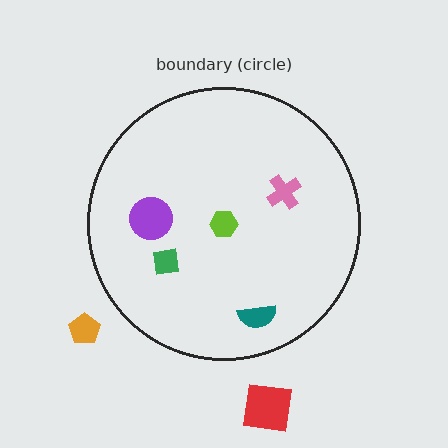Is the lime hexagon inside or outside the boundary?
Inside.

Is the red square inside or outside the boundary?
Outside.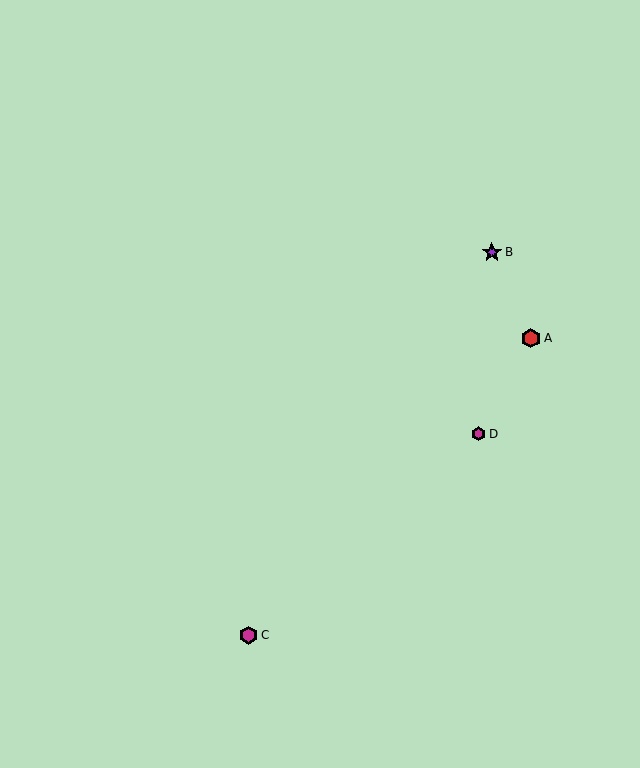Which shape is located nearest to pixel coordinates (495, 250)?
The purple star (labeled B) at (492, 252) is nearest to that location.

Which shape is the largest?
The purple star (labeled B) is the largest.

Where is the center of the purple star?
The center of the purple star is at (492, 252).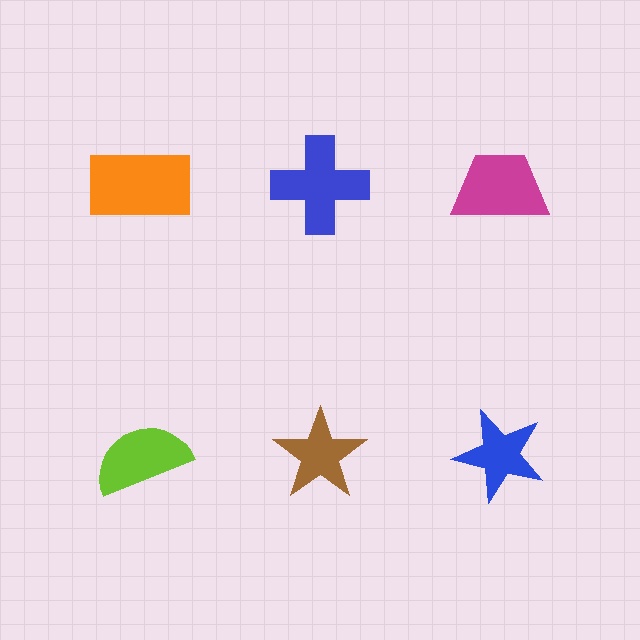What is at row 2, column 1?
A lime semicircle.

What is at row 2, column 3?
A blue star.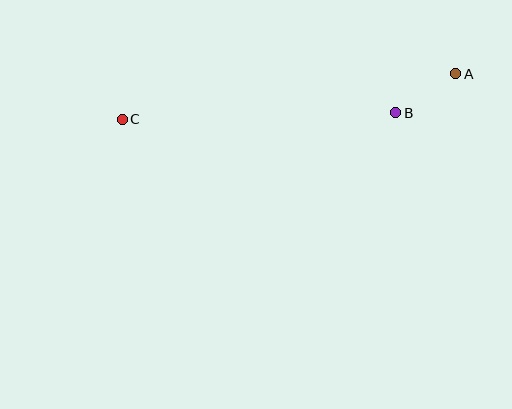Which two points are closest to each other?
Points A and B are closest to each other.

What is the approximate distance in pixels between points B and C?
The distance between B and C is approximately 274 pixels.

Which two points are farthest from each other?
Points A and C are farthest from each other.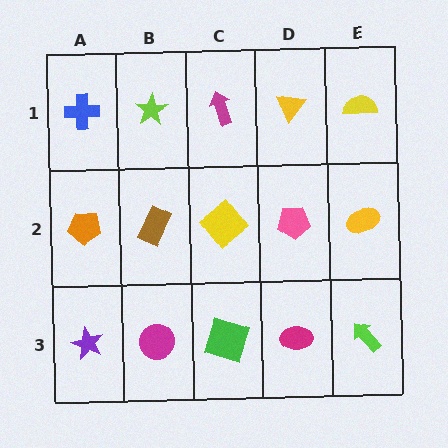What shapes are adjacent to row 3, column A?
An orange pentagon (row 2, column A), a magenta circle (row 3, column B).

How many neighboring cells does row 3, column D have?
3.